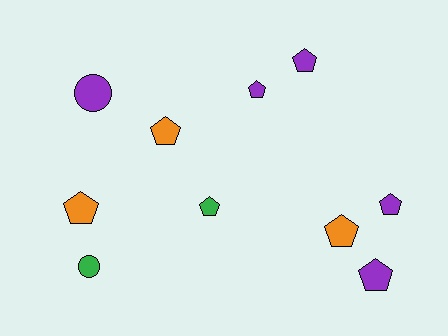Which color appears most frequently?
Purple, with 5 objects.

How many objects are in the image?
There are 10 objects.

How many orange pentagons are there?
There are 3 orange pentagons.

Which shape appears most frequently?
Pentagon, with 8 objects.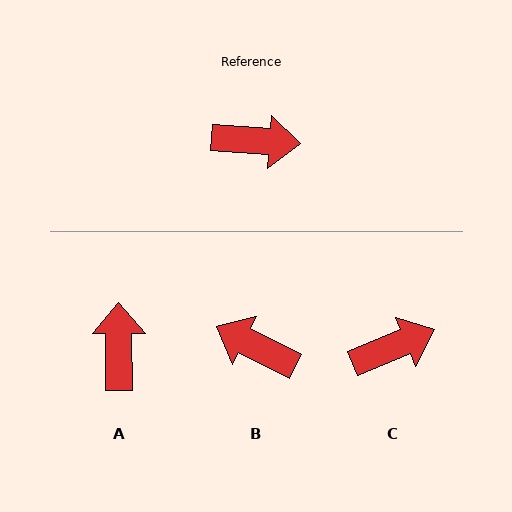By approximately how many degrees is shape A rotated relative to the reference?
Approximately 95 degrees counter-clockwise.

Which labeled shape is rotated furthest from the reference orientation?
B, about 158 degrees away.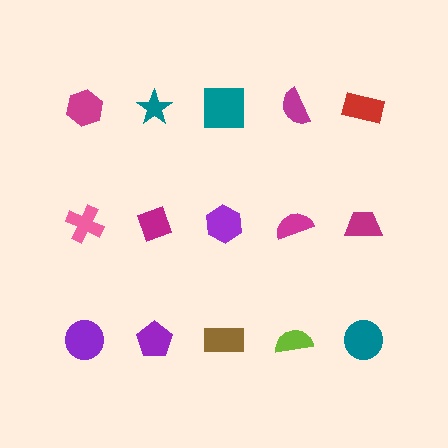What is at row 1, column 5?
A red rectangle.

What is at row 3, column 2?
A purple pentagon.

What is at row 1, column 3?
A teal square.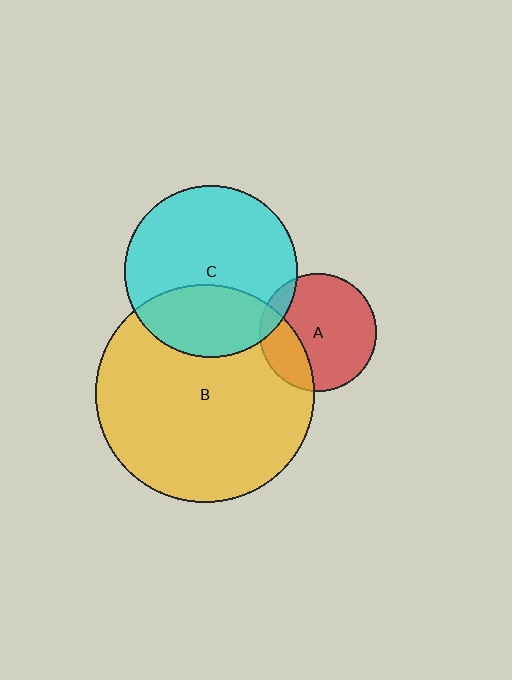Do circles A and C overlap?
Yes.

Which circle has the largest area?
Circle B (yellow).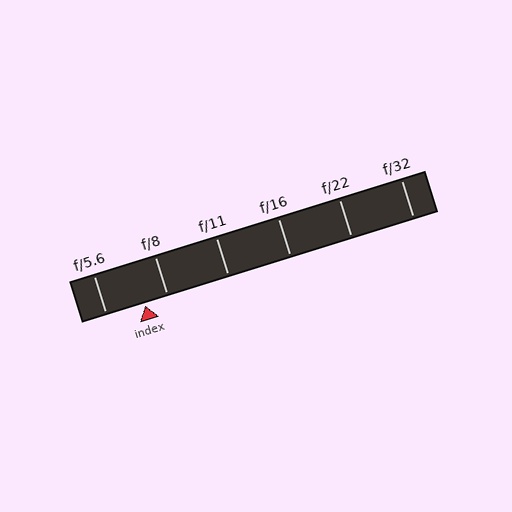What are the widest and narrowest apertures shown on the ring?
The widest aperture shown is f/5.6 and the narrowest is f/32.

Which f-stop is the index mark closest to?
The index mark is closest to f/8.